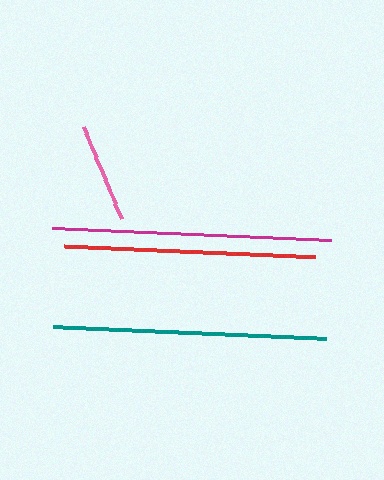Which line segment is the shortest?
The pink line is the shortest at approximately 99 pixels.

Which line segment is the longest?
The magenta line is the longest at approximately 280 pixels.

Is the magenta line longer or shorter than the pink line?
The magenta line is longer than the pink line.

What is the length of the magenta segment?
The magenta segment is approximately 280 pixels long.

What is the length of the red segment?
The red segment is approximately 253 pixels long.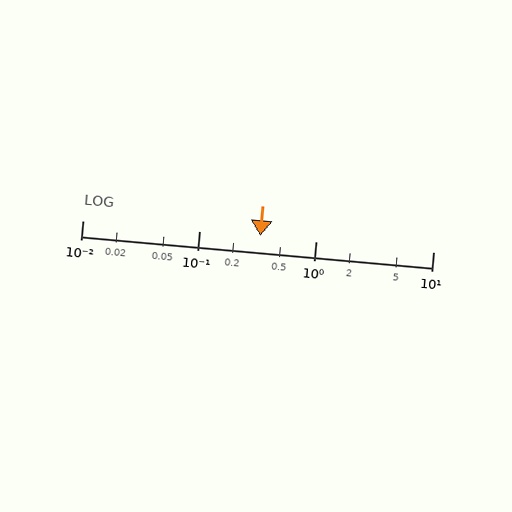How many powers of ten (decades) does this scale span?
The scale spans 3 decades, from 0.01 to 10.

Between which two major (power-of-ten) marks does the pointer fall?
The pointer is between 0.1 and 1.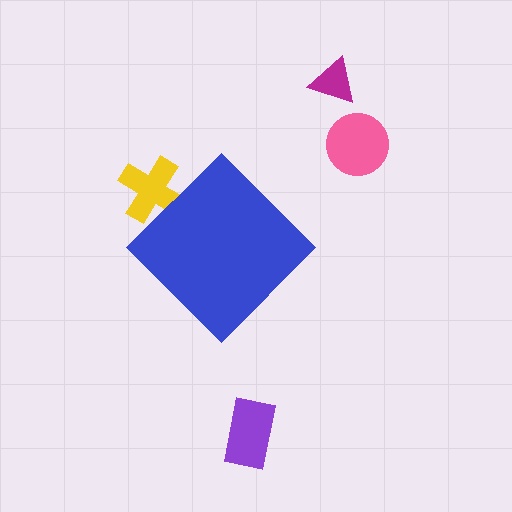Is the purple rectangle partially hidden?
No, the purple rectangle is fully visible.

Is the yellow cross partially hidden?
Yes, the yellow cross is partially hidden behind the blue diamond.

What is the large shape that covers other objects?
A blue diamond.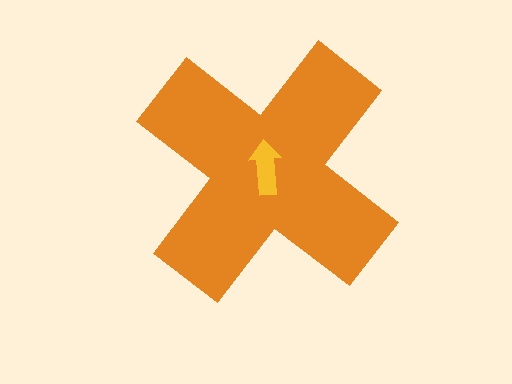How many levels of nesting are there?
2.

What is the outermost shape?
The orange cross.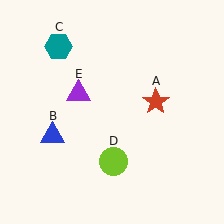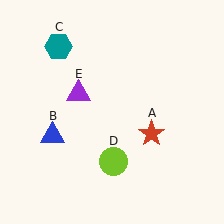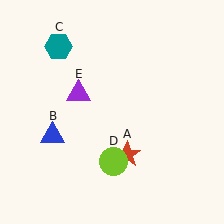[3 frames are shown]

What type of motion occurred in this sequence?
The red star (object A) rotated clockwise around the center of the scene.